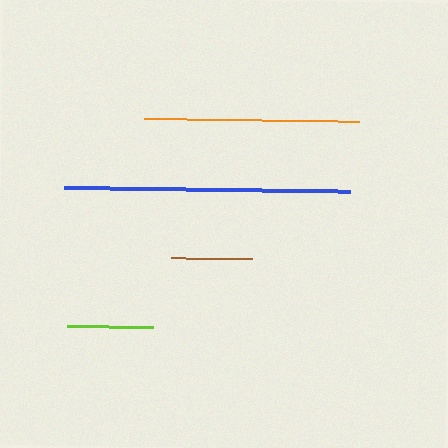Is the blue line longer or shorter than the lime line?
The blue line is longer than the lime line.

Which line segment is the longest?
The blue line is the longest at approximately 286 pixels.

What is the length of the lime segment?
The lime segment is approximately 86 pixels long.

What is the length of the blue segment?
The blue segment is approximately 286 pixels long.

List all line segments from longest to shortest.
From longest to shortest: blue, orange, lime, brown.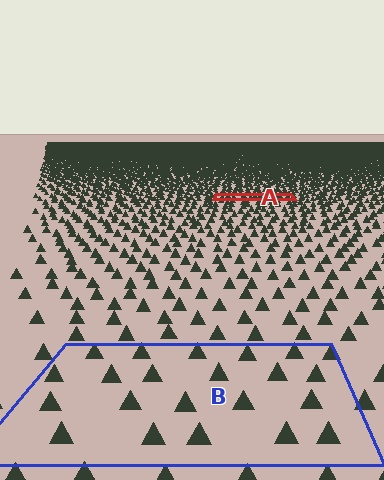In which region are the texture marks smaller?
The texture marks are smaller in region A, because it is farther away.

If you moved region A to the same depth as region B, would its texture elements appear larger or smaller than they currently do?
They would appear larger. At a closer depth, the same texture elements are projected at a bigger on-screen size.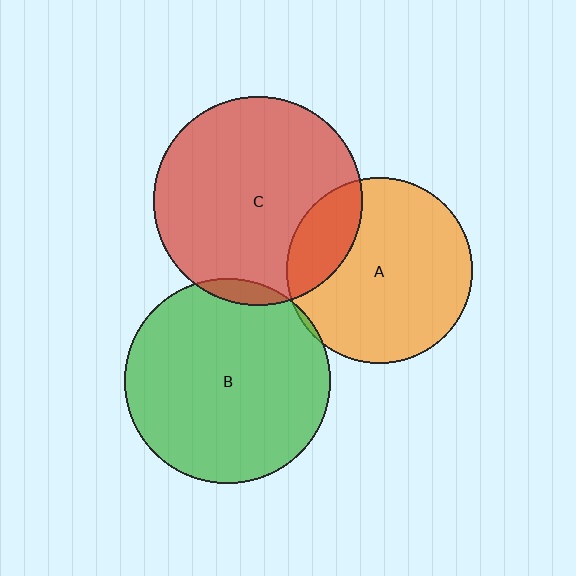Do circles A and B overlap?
Yes.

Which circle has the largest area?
Circle C (red).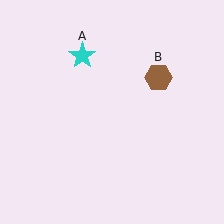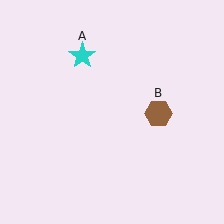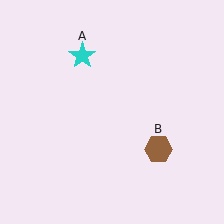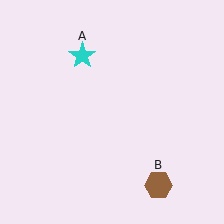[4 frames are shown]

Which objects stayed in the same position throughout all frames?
Cyan star (object A) remained stationary.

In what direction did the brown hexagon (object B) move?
The brown hexagon (object B) moved down.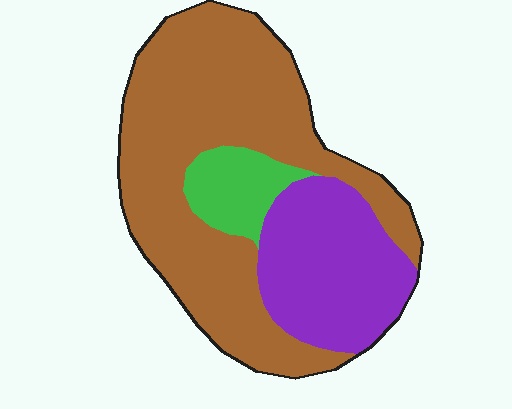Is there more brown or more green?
Brown.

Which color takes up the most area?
Brown, at roughly 65%.